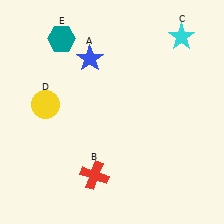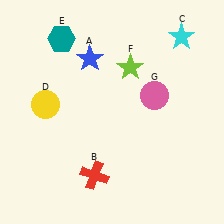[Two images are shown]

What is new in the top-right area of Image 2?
A lime star (F) was added in the top-right area of Image 2.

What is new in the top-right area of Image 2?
A pink circle (G) was added in the top-right area of Image 2.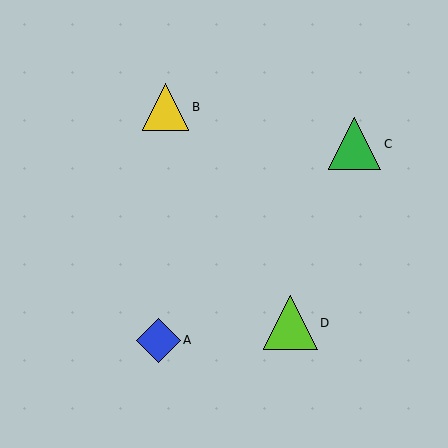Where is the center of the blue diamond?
The center of the blue diamond is at (158, 340).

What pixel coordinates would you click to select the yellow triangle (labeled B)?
Click at (166, 107) to select the yellow triangle B.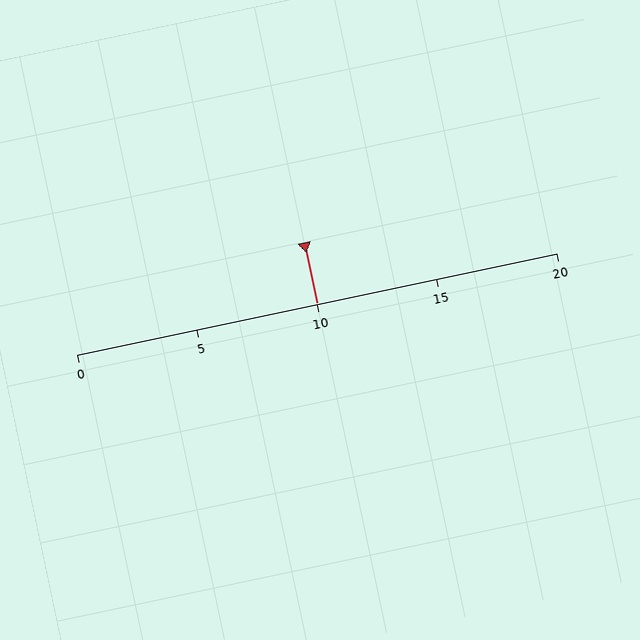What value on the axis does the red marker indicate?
The marker indicates approximately 10.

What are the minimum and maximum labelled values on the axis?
The axis runs from 0 to 20.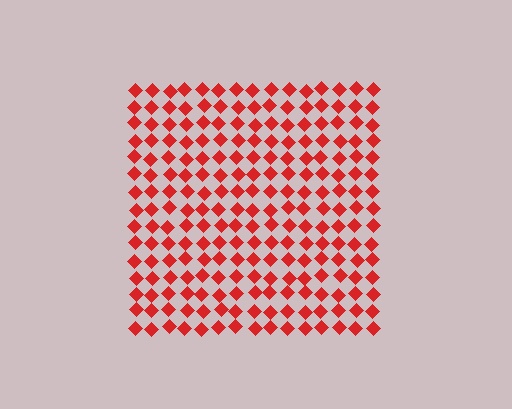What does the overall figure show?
The overall figure shows a square.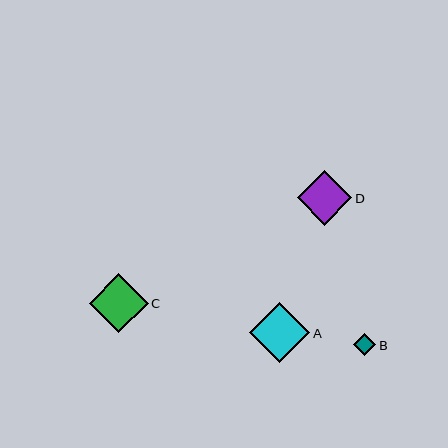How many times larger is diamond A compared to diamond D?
Diamond A is approximately 1.1 times the size of diamond D.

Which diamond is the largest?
Diamond A is the largest with a size of approximately 60 pixels.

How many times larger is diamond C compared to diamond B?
Diamond C is approximately 2.6 times the size of diamond B.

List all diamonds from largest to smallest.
From largest to smallest: A, C, D, B.